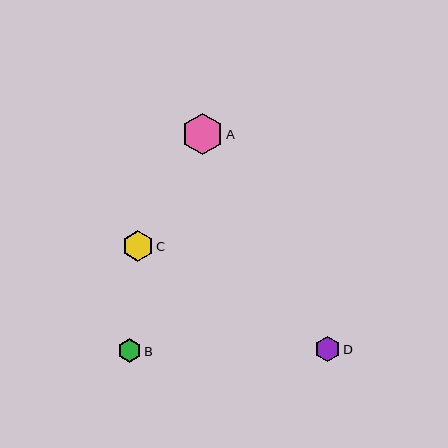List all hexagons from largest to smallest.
From largest to smallest: A, C, D, B.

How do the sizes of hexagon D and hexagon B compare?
Hexagon D and hexagon B are approximately the same size.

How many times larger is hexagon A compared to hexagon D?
Hexagon A is approximately 1.6 times the size of hexagon D.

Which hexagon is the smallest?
Hexagon B is the smallest with a size of approximately 23 pixels.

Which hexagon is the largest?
Hexagon A is the largest with a size of approximately 41 pixels.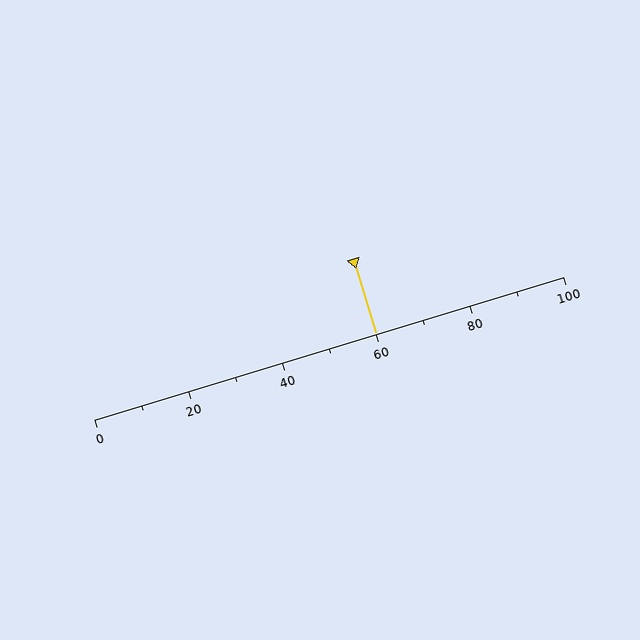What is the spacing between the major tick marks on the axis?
The major ticks are spaced 20 apart.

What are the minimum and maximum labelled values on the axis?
The axis runs from 0 to 100.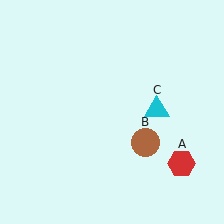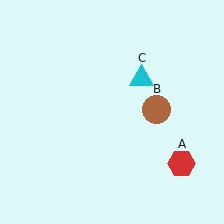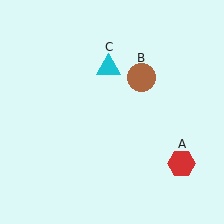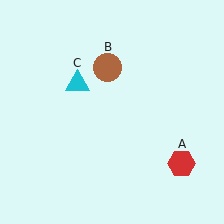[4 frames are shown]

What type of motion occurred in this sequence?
The brown circle (object B), cyan triangle (object C) rotated counterclockwise around the center of the scene.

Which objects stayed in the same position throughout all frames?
Red hexagon (object A) remained stationary.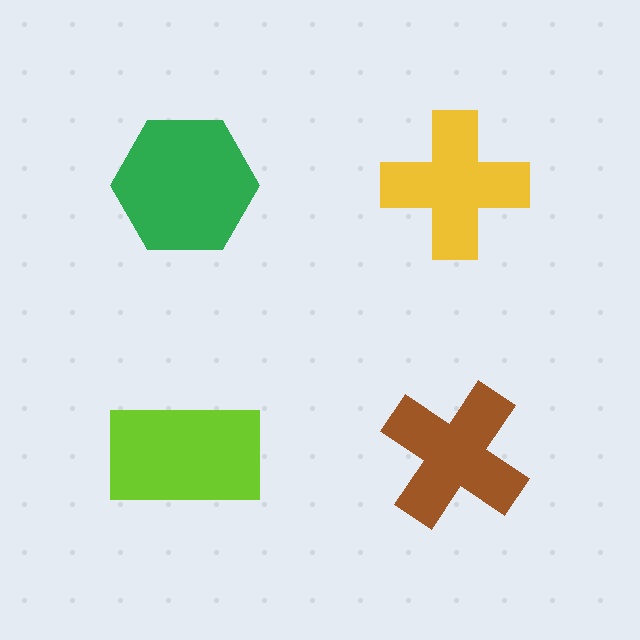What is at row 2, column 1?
A lime rectangle.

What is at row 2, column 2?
A brown cross.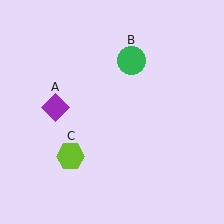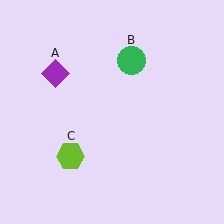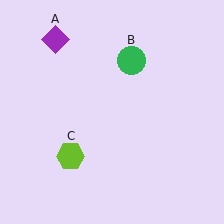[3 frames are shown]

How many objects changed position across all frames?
1 object changed position: purple diamond (object A).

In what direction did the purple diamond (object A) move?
The purple diamond (object A) moved up.